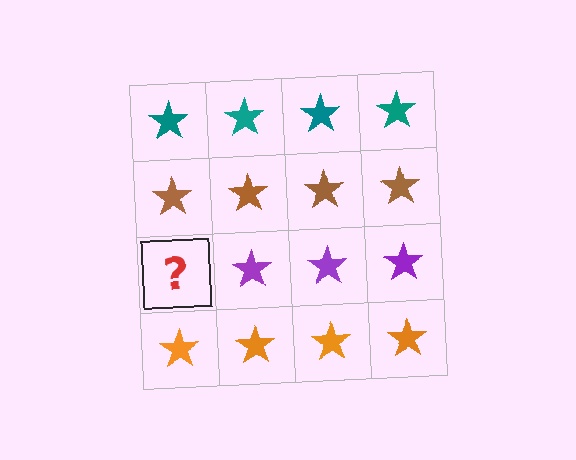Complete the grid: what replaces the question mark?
The question mark should be replaced with a purple star.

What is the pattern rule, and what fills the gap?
The rule is that each row has a consistent color. The gap should be filled with a purple star.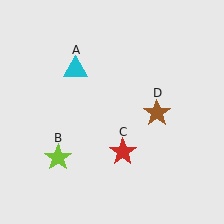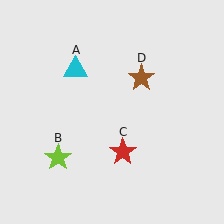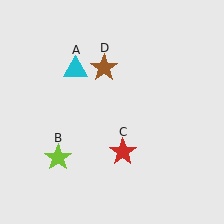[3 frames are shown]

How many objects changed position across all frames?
1 object changed position: brown star (object D).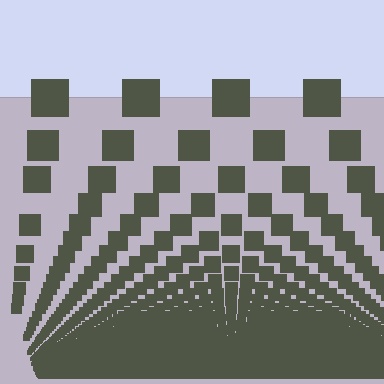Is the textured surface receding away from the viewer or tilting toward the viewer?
The surface appears to tilt toward the viewer. Texture elements get larger and sparser toward the top.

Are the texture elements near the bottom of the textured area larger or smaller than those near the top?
Smaller. The gradient is inverted — elements near the bottom are smaller and denser.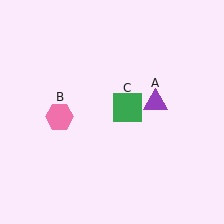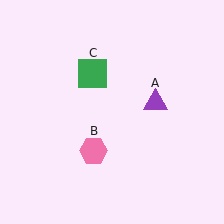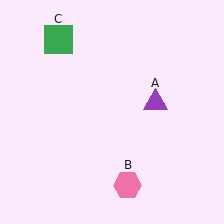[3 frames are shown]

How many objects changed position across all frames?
2 objects changed position: pink hexagon (object B), green square (object C).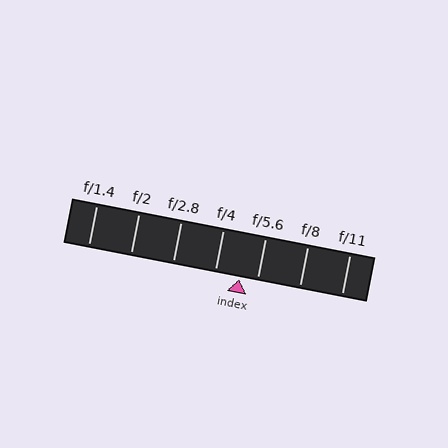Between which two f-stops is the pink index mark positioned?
The index mark is between f/4 and f/5.6.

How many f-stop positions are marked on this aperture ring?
There are 7 f-stop positions marked.